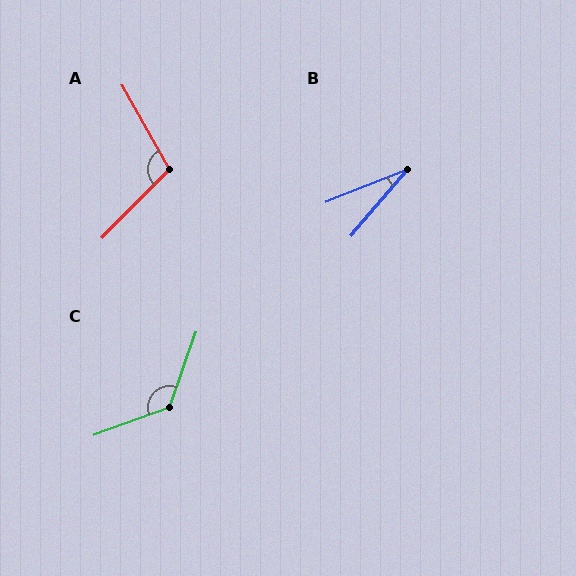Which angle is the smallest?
B, at approximately 28 degrees.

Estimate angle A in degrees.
Approximately 106 degrees.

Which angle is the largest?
C, at approximately 129 degrees.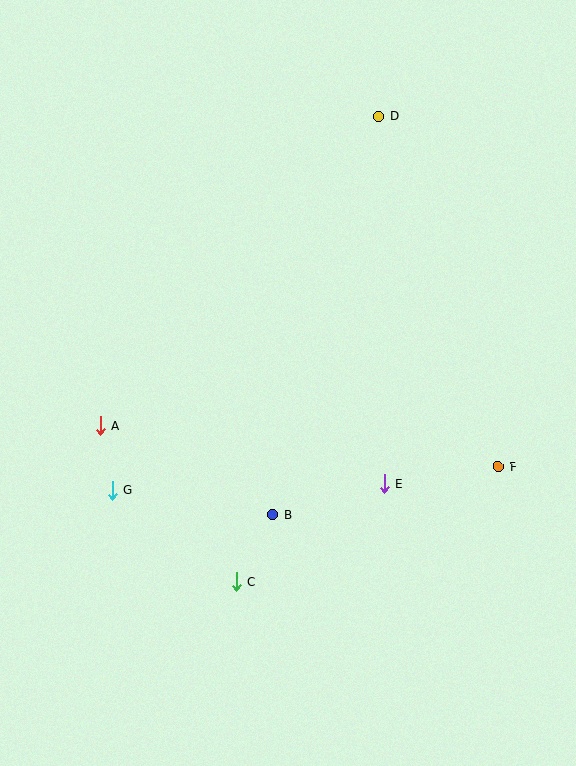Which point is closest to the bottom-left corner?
Point G is closest to the bottom-left corner.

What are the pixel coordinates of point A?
Point A is at (100, 426).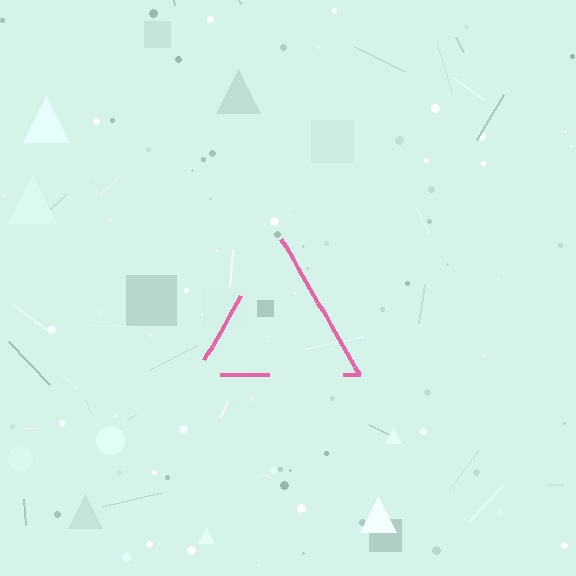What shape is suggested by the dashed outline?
The dashed outline suggests a triangle.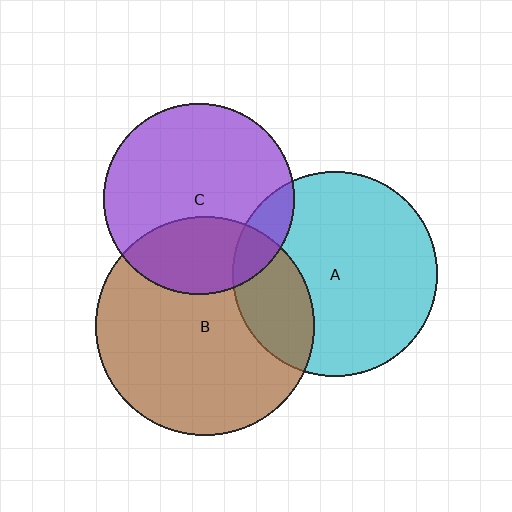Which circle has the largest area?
Circle B (brown).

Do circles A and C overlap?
Yes.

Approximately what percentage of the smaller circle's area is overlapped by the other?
Approximately 10%.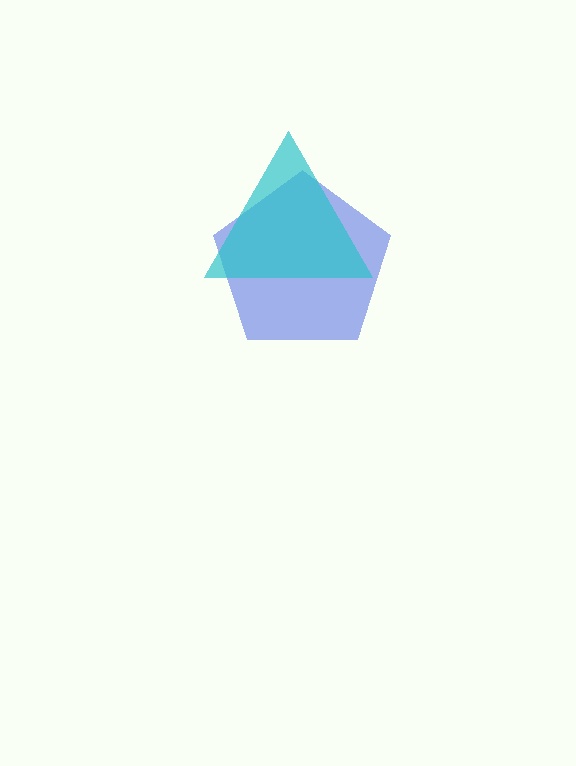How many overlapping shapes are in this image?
There are 2 overlapping shapes in the image.